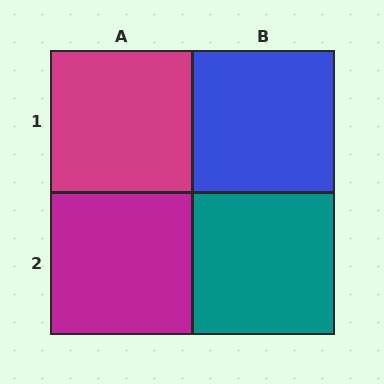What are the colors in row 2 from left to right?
Magenta, teal.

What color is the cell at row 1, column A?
Magenta.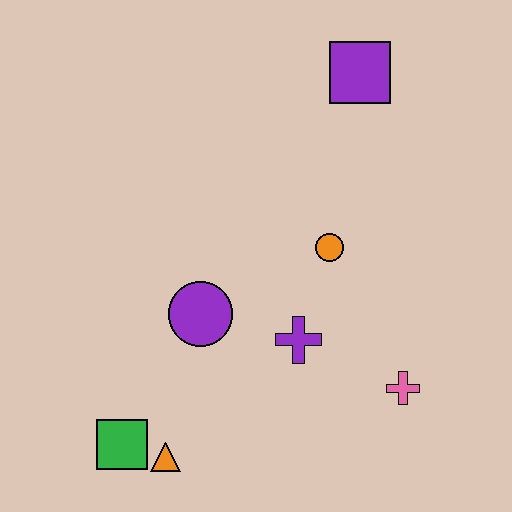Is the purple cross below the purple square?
Yes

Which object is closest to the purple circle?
The purple cross is closest to the purple circle.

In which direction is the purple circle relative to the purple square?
The purple circle is below the purple square.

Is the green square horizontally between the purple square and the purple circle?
No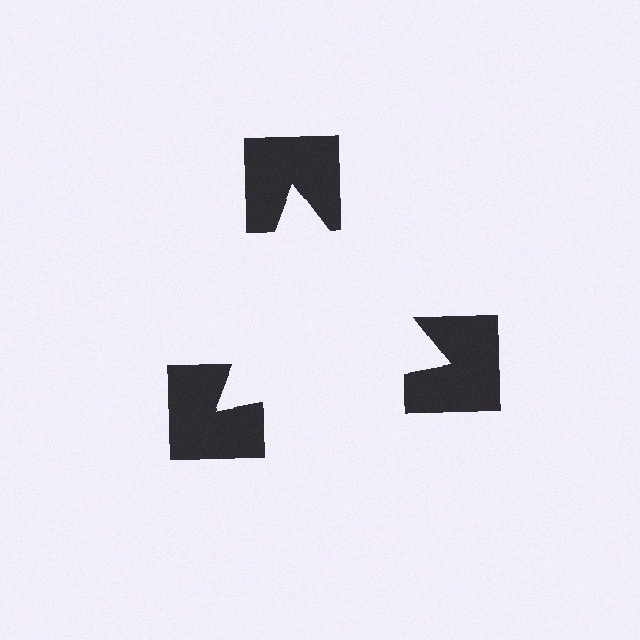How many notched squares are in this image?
There are 3 — one at each vertex of the illusory triangle.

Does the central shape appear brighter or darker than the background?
It typically appears slightly brighter than the background, even though no actual brightness change is drawn.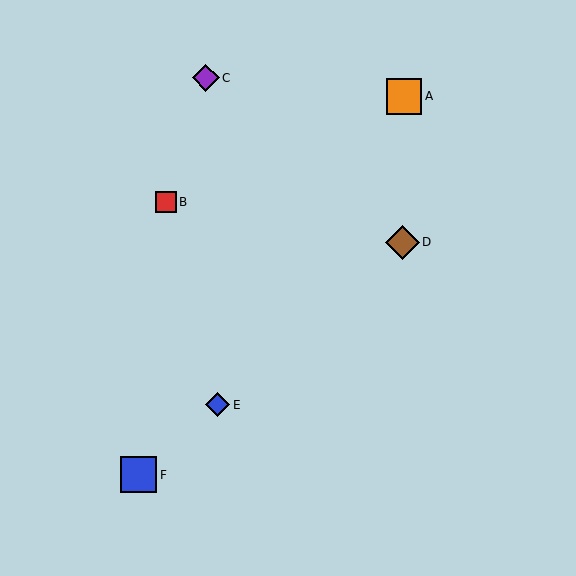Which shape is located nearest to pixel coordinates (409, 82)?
The orange square (labeled A) at (404, 96) is nearest to that location.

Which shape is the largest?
The blue square (labeled F) is the largest.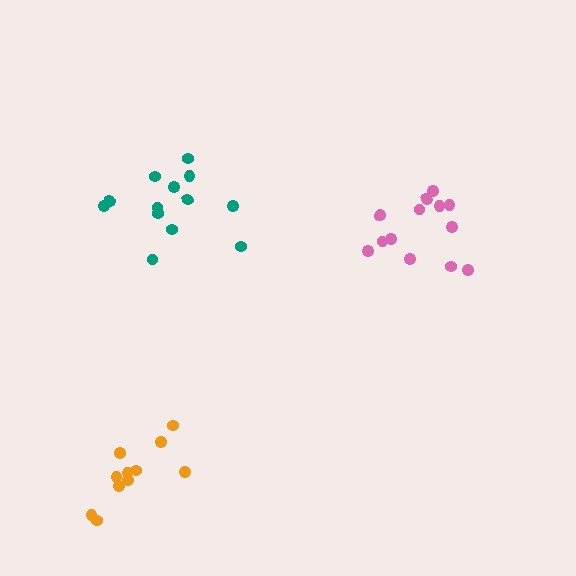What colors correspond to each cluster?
The clusters are colored: teal, pink, orange.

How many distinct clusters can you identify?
There are 3 distinct clusters.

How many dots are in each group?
Group 1: 13 dots, Group 2: 13 dots, Group 3: 11 dots (37 total).